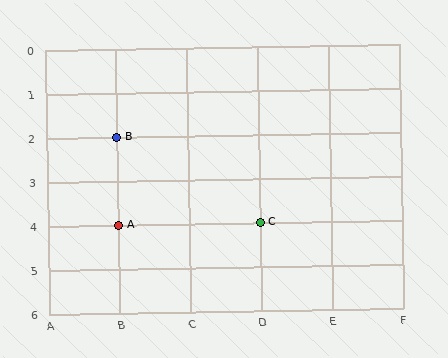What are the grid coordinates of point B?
Point B is at grid coordinates (B, 2).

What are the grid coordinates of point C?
Point C is at grid coordinates (D, 4).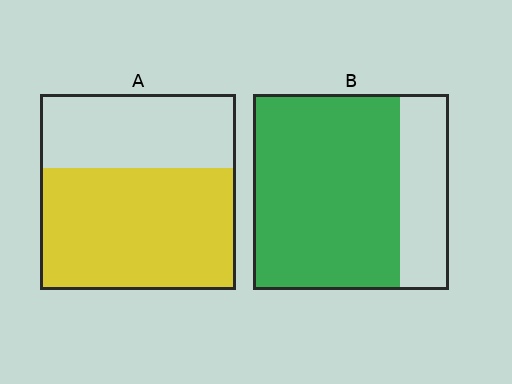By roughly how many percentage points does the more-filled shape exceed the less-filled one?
By roughly 15 percentage points (B over A).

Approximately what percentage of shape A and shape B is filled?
A is approximately 60% and B is approximately 75%.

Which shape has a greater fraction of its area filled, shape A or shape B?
Shape B.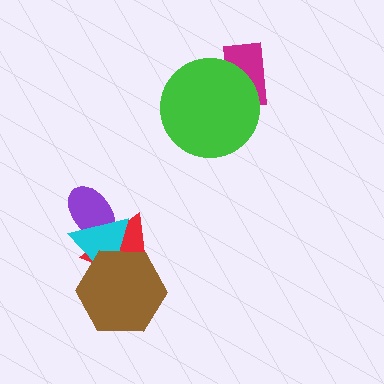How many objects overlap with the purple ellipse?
2 objects overlap with the purple ellipse.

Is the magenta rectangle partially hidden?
Yes, it is partially covered by another shape.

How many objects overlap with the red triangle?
3 objects overlap with the red triangle.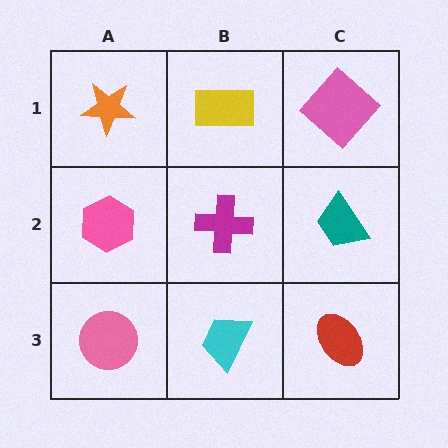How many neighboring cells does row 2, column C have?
3.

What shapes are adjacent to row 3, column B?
A magenta cross (row 2, column B), a pink circle (row 3, column A), a red ellipse (row 3, column C).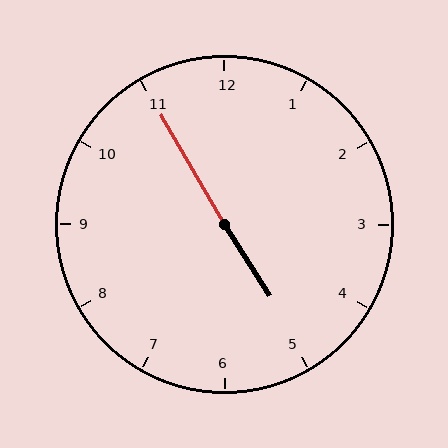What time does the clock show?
4:55.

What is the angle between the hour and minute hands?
Approximately 178 degrees.